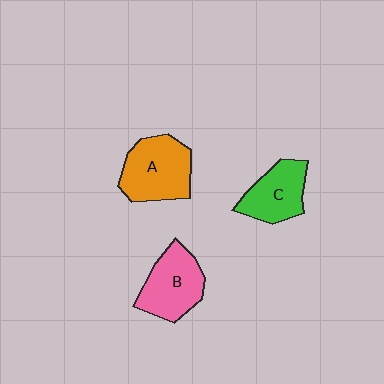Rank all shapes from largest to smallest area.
From largest to smallest: A (orange), B (pink), C (green).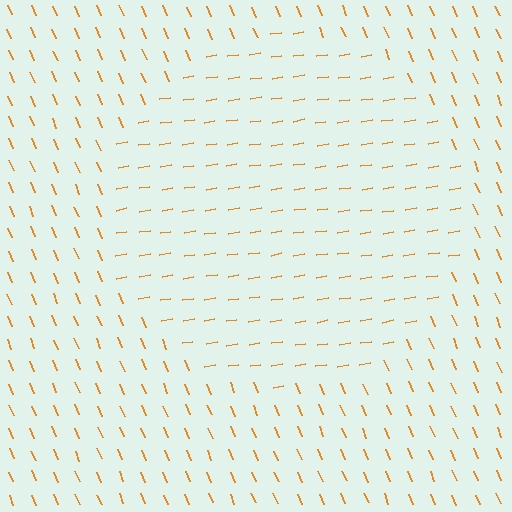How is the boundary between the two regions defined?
The boundary is defined purely by a change in line orientation (approximately 76 degrees difference). All lines are the same color and thickness.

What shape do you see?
I see a circle.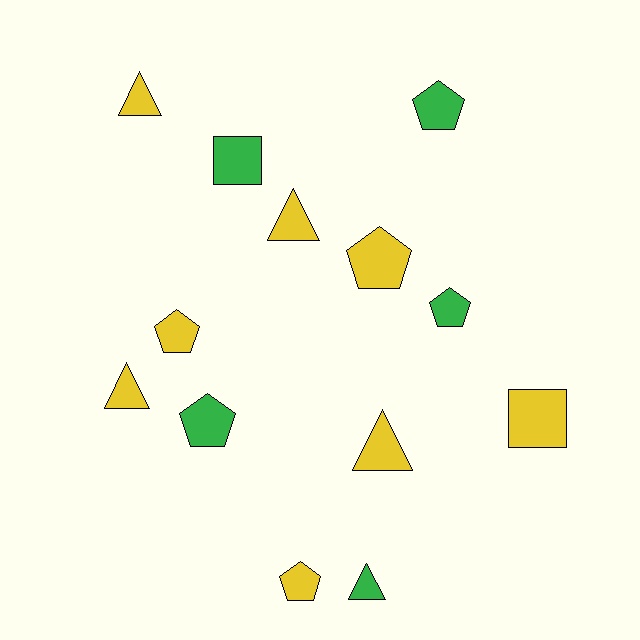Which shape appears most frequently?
Pentagon, with 6 objects.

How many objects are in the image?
There are 13 objects.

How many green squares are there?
There is 1 green square.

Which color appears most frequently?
Yellow, with 8 objects.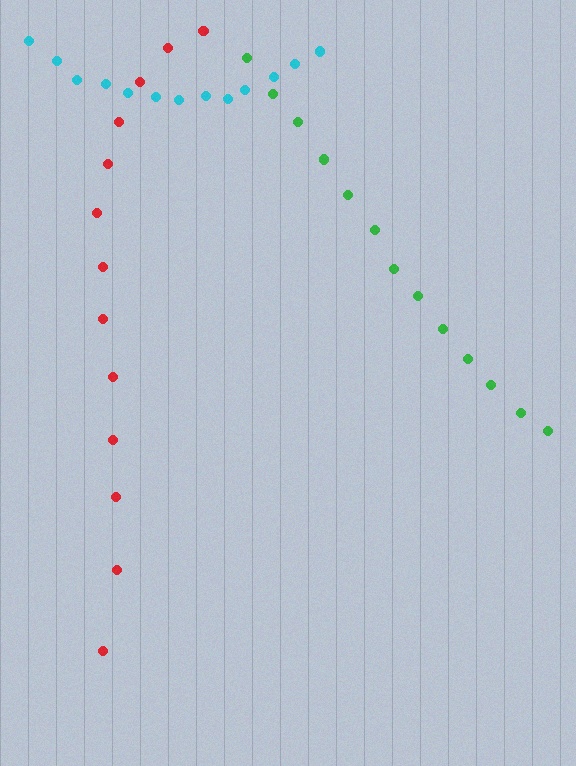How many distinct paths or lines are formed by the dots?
There are 3 distinct paths.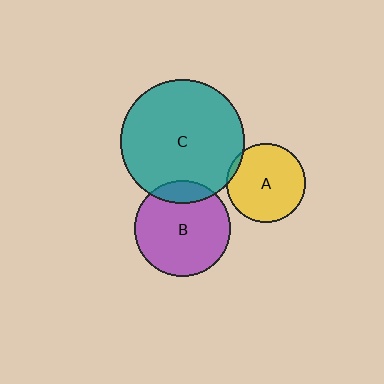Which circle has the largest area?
Circle C (teal).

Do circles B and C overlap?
Yes.